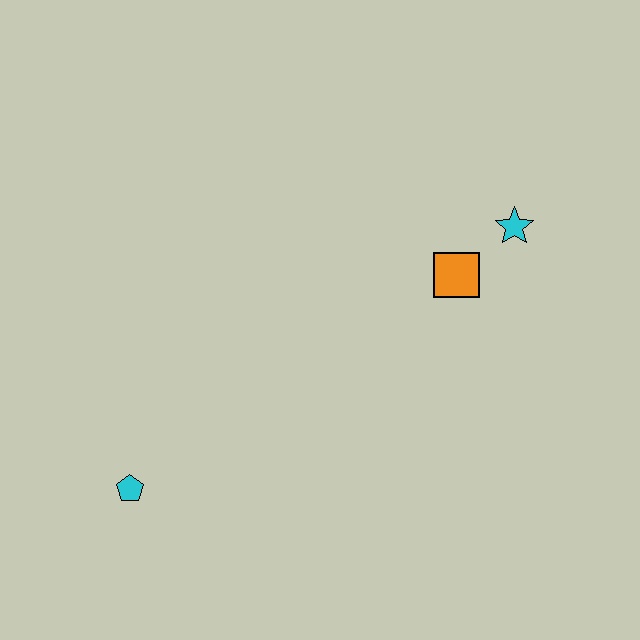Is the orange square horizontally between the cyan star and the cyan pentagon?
Yes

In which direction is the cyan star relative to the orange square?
The cyan star is to the right of the orange square.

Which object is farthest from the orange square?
The cyan pentagon is farthest from the orange square.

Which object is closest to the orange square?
The cyan star is closest to the orange square.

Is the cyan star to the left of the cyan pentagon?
No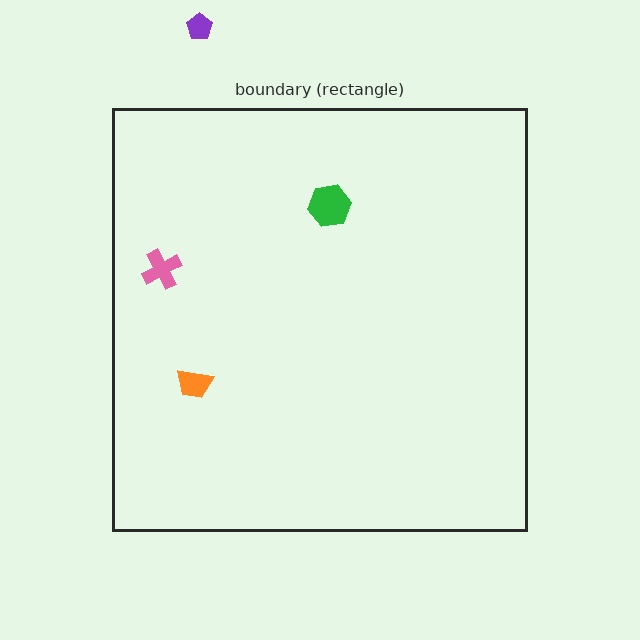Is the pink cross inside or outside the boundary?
Inside.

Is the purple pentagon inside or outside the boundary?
Outside.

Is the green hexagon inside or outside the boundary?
Inside.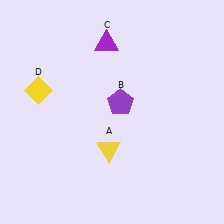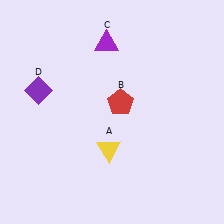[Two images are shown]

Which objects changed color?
B changed from purple to red. D changed from yellow to purple.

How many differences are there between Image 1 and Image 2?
There are 2 differences between the two images.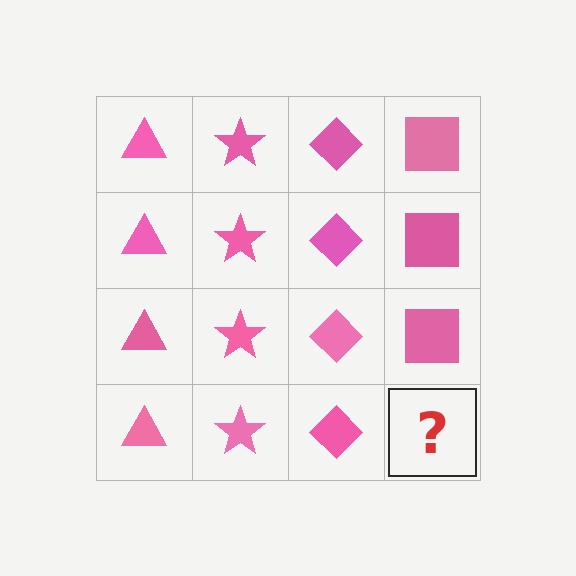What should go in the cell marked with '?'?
The missing cell should contain a pink square.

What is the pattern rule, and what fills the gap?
The rule is that each column has a consistent shape. The gap should be filled with a pink square.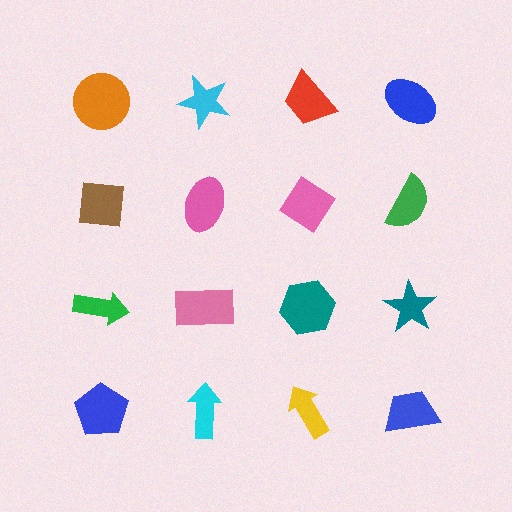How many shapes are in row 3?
4 shapes.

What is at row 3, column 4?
A teal star.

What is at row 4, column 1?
A blue pentagon.